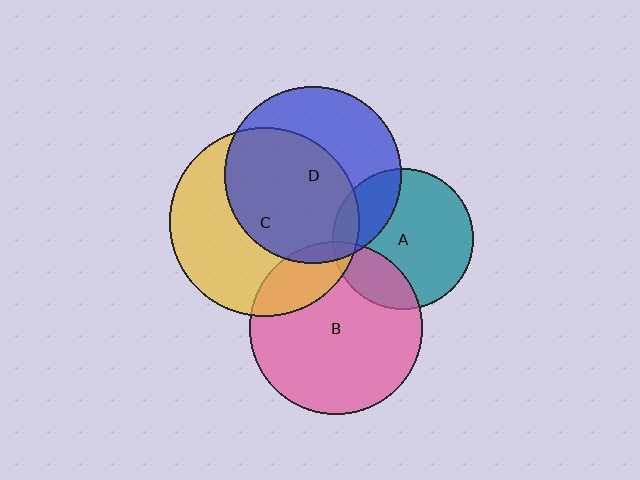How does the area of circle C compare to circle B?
Approximately 1.2 times.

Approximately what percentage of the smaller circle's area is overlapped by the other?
Approximately 5%.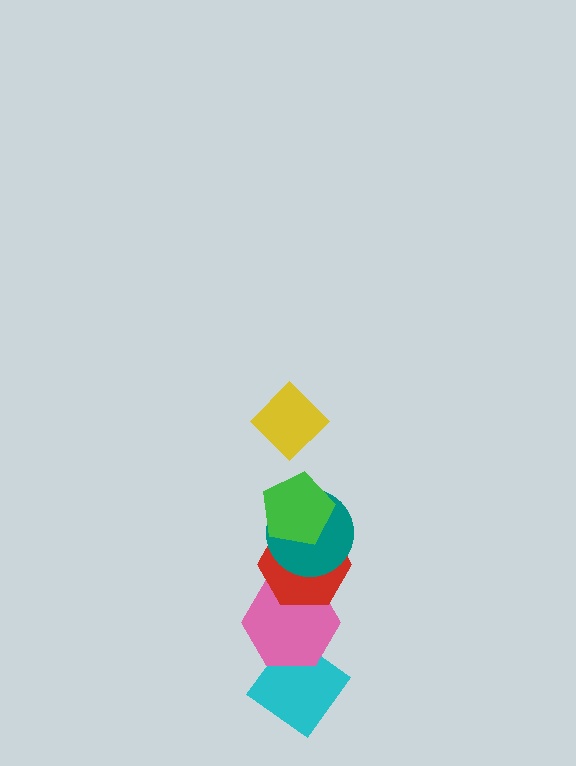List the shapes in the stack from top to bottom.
From top to bottom: the yellow diamond, the green pentagon, the teal circle, the red hexagon, the pink hexagon, the cyan diamond.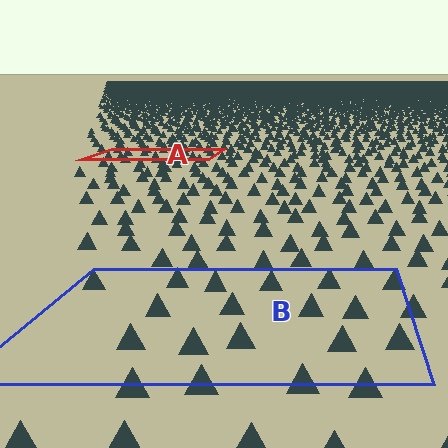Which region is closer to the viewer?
Region B is closer. The texture elements there are larger and more spread out.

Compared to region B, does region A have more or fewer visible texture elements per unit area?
Region A has more texture elements per unit area — they are packed more densely because it is farther away.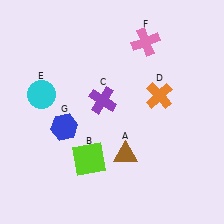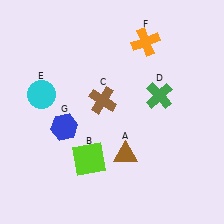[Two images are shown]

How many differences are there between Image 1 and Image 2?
There are 3 differences between the two images.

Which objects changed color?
C changed from purple to brown. D changed from orange to green. F changed from pink to orange.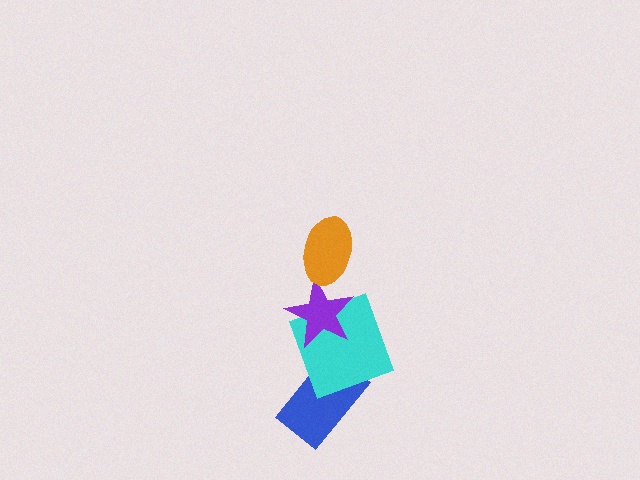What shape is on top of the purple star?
The orange ellipse is on top of the purple star.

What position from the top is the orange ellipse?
The orange ellipse is 1st from the top.